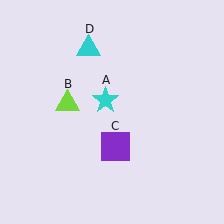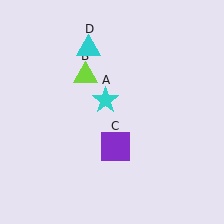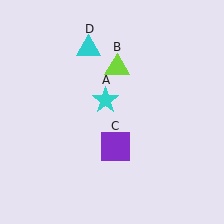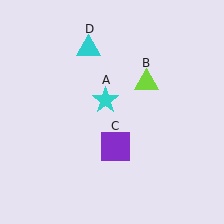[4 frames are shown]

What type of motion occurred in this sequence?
The lime triangle (object B) rotated clockwise around the center of the scene.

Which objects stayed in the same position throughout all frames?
Cyan star (object A) and purple square (object C) and cyan triangle (object D) remained stationary.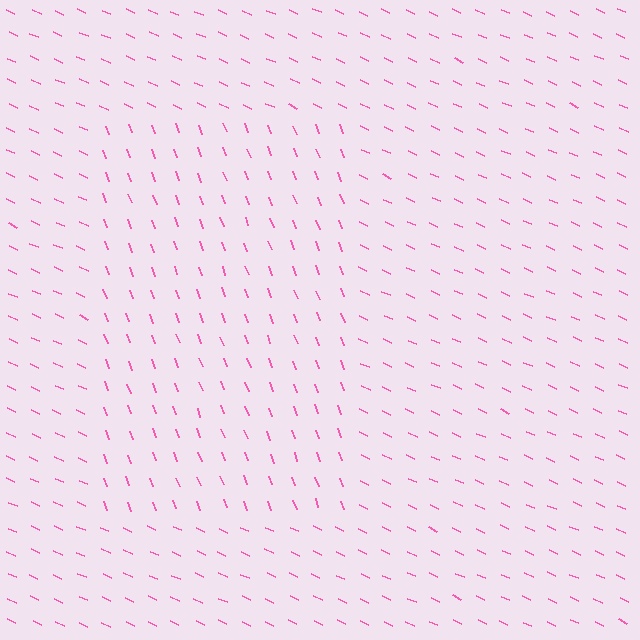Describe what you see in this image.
The image is filled with small pink line segments. A rectangle region in the image has lines oriented differently from the surrounding lines, creating a visible texture boundary.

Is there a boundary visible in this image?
Yes, there is a texture boundary formed by a change in line orientation.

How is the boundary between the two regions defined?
The boundary is defined purely by a change in line orientation (approximately 45 degrees difference). All lines are the same color and thickness.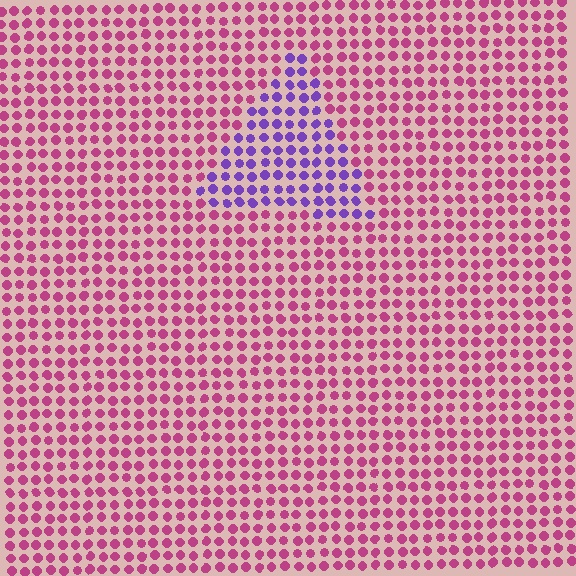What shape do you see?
I see a triangle.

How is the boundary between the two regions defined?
The boundary is defined purely by a slight shift in hue (about 58 degrees). Spacing, size, and orientation are identical on both sides.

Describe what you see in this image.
The image is filled with small magenta elements in a uniform arrangement. A triangle-shaped region is visible where the elements are tinted to a slightly different hue, forming a subtle color boundary.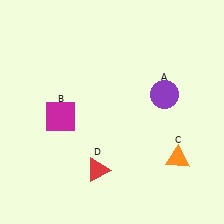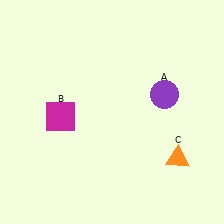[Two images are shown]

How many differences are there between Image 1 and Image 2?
There is 1 difference between the two images.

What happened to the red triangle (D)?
The red triangle (D) was removed in Image 2. It was in the bottom-left area of Image 1.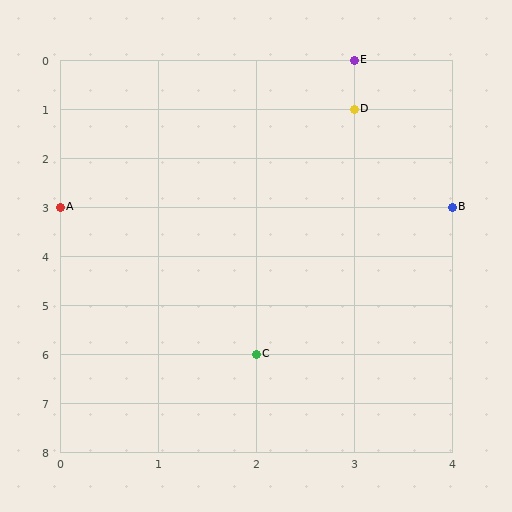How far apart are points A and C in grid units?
Points A and C are 2 columns and 3 rows apart (about 3.6 grid units diagonally).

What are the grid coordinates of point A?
Point A is at grid coordinates (0, 3).